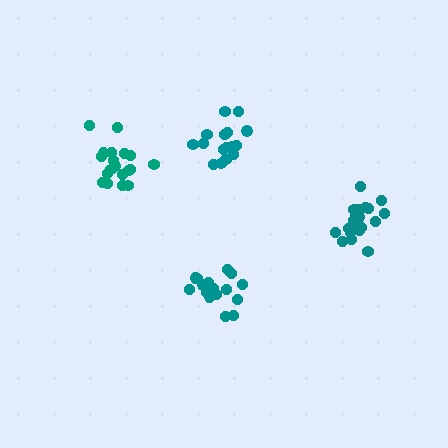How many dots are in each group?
Group 1: 17 dots, Group 2: 19 dots, Group 3: 20 dots, Group 4: 17 dots (73 total).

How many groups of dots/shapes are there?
There are 4 groups.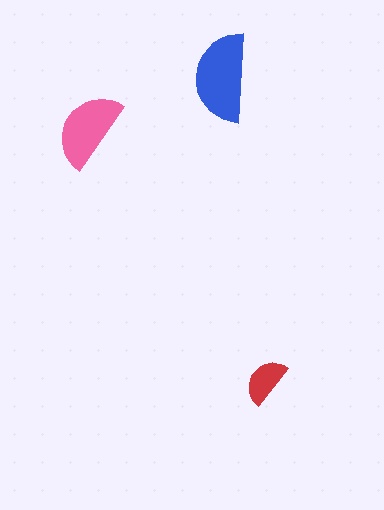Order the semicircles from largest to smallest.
the blue one, the pink one, the red one.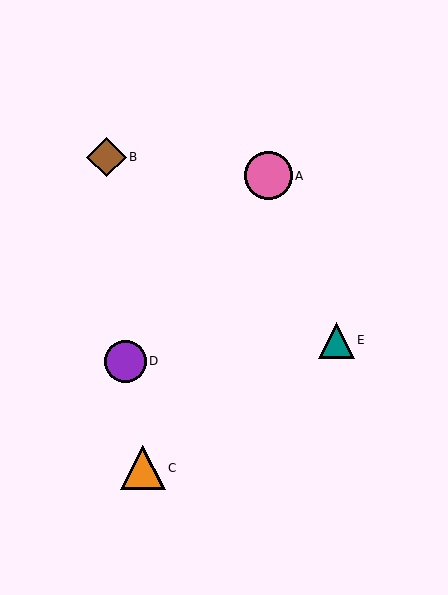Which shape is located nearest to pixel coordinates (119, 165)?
The brown diamond (labeled B) at (107, 157) is nearest to that location.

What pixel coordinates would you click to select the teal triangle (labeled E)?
Click at (336, 340) to select the teal triangle E.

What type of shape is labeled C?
Shape C is an orange triangle.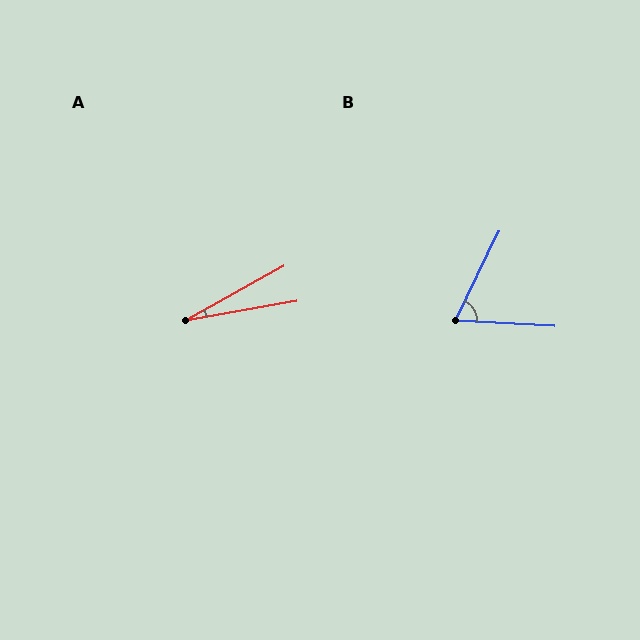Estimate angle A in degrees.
Approximately 19 degrees.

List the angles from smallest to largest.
A (19°), B (67°).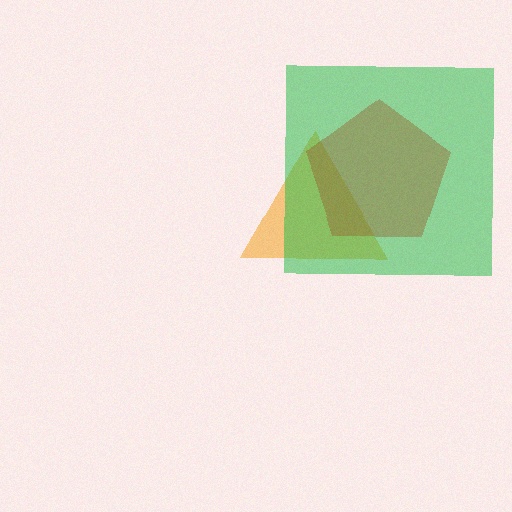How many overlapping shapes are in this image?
There are 3 overlapping shapes in the image.